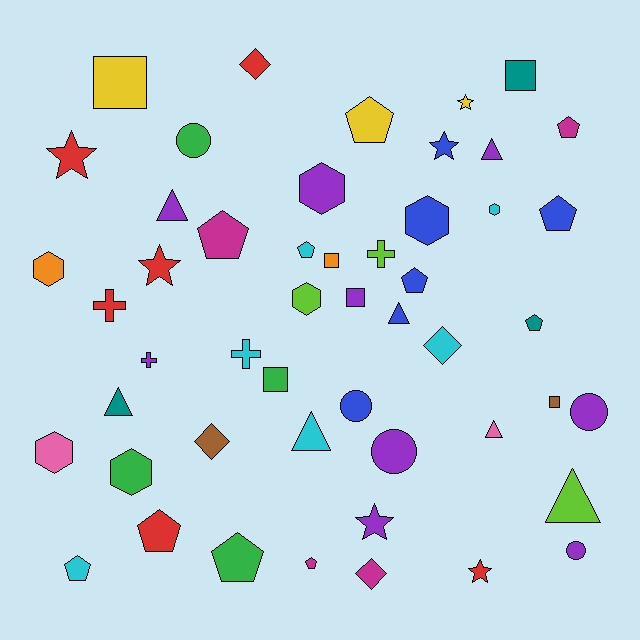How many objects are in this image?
There are 50 objects.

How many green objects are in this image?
There are 4 green objects.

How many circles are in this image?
There are 5 circles.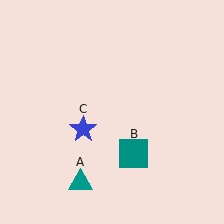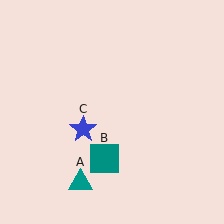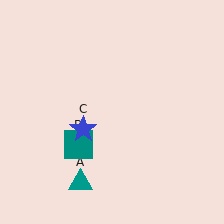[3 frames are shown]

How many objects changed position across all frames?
1 object changed position: teal square (object B).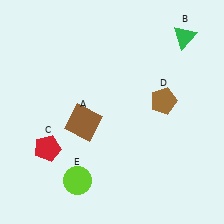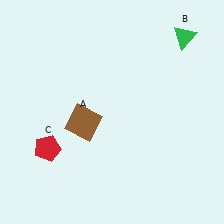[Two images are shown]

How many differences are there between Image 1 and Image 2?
There are 2 differences between the two images.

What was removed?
The brown pentagon (D), the lime circle (E) were removed in Image 2.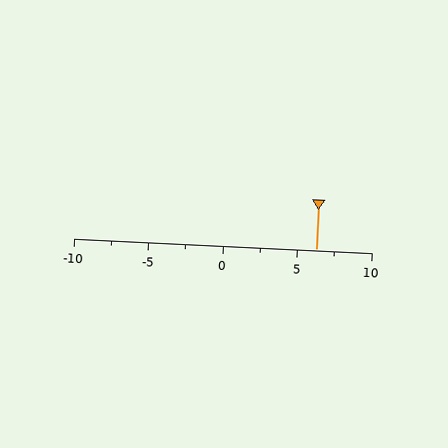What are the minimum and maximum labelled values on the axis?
The axis runs from -10 to 10.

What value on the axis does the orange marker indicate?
The marker indicates approximately 6.2.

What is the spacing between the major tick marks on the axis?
The major ticks are spaced 5 apart.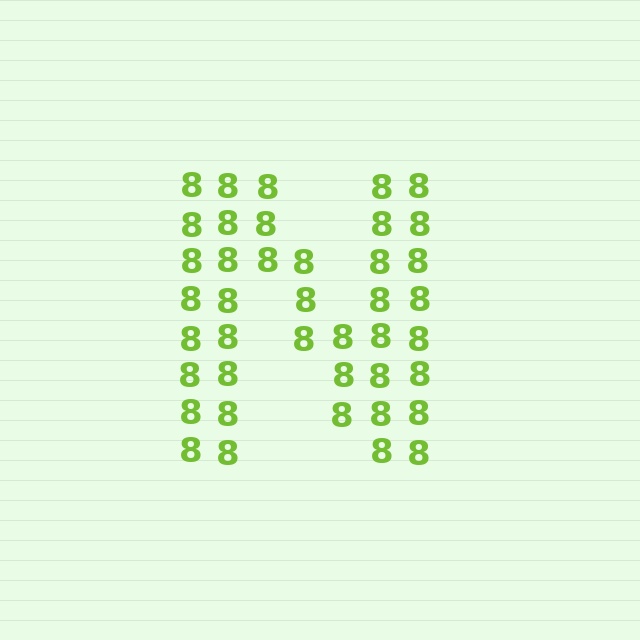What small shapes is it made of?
It is made of small digit 8's.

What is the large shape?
The large shape is the letter N.